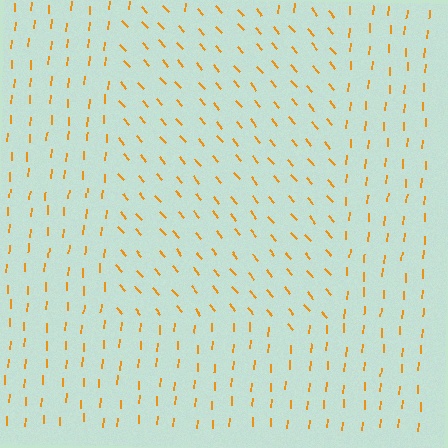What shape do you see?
I see a rectangle.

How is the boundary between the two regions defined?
The boundary is defined purely by a change in line orientation (approximately 45 degrees difference). All lines are the same color and thickness.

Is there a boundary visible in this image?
Yes, there is a texture boundary formed by a change in line orientation.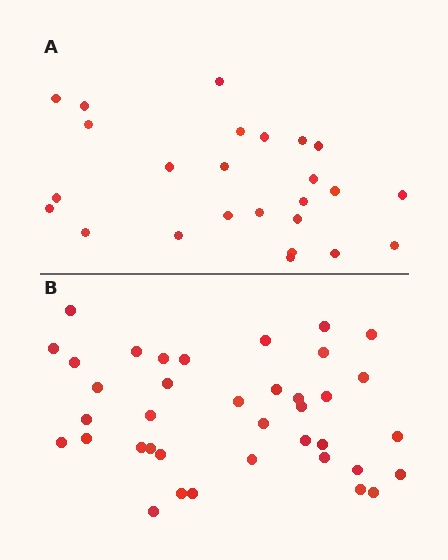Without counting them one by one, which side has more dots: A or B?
Region B (the bottom region) has more dots.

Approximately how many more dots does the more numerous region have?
Region B has approximately 15 more dots than region A.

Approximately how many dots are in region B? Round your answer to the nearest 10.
About 40 dots. (The exact count is 38, which rounds to 40.)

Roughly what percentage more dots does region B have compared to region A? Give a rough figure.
About 50% more.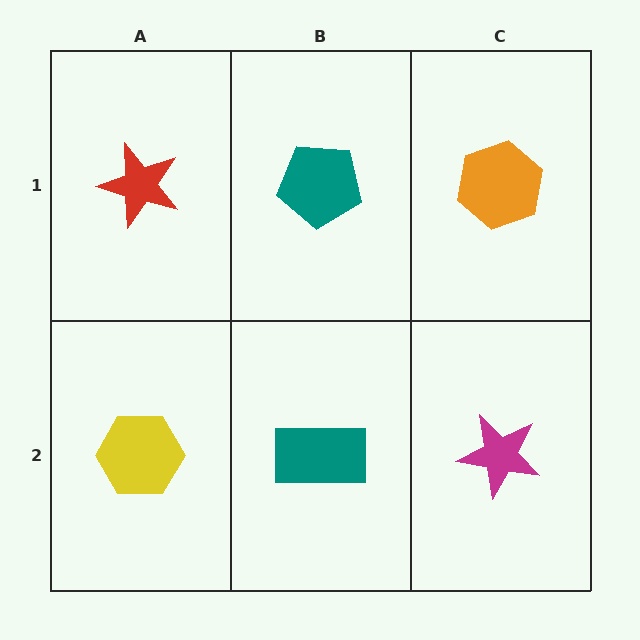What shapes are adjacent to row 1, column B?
A teal rectangle (row 2, column B), a red star (row 1, column A), an orange hexagon (row 1, column C).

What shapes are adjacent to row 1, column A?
A yellow hexagon (row 2, column A), a teal pentagon (row 1, column B).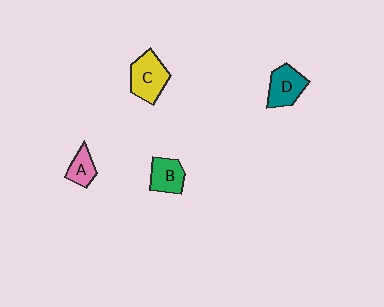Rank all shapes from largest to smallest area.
From largest to smallest: C (yellow), D (teal), B (green), A (pink).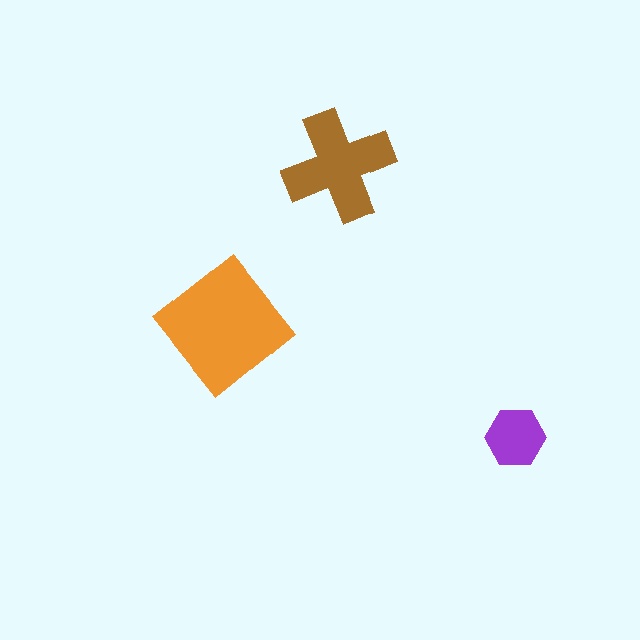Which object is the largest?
The orange diamond.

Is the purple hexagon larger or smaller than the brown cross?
Smaller.